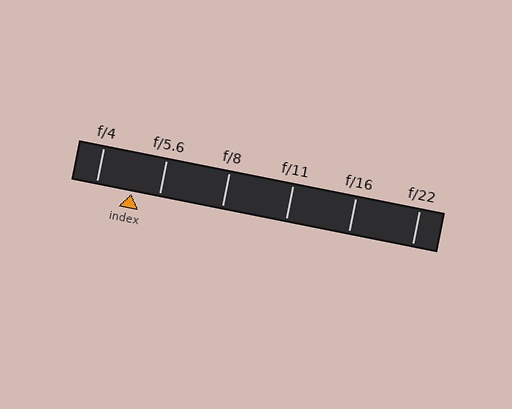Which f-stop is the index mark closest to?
The index mark is closest to f/5.6.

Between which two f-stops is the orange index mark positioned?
The index mark is between f/4 and f/5.6.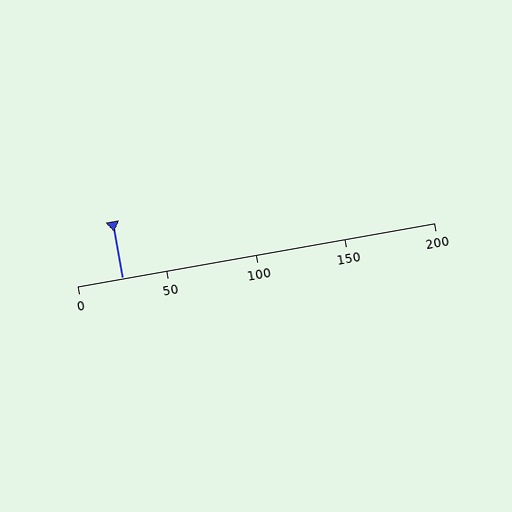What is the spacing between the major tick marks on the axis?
The major ticks are spaced 50 apart.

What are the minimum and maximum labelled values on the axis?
The axis runs from 0 to 200.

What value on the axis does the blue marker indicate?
The marker indicates approximately 25.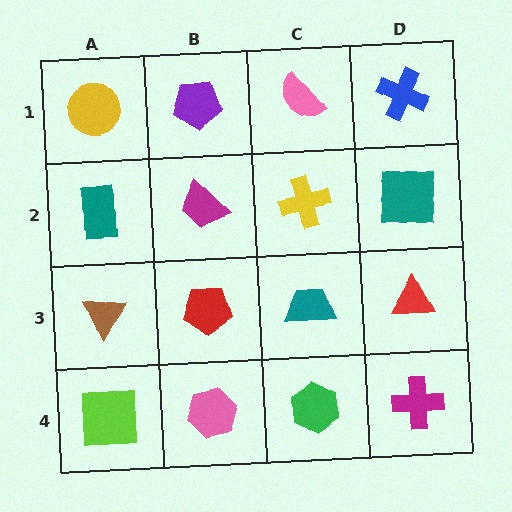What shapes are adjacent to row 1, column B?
A magenta trapezoid (row 2, column B), a yellow circle (row 1, column A), a pink semicircle (row 1, column C).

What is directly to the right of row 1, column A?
A purple pentagon.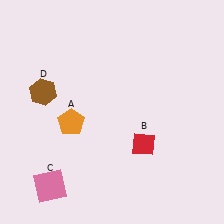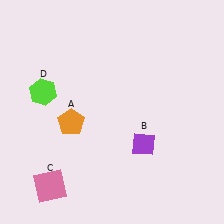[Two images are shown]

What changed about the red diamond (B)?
In Image 1, B is red. In Image 2, it changed to purple.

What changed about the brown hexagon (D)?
In Image 1, D is brown. In Image 2, it changed to lime.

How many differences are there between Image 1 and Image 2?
There are 2 differences between the two images.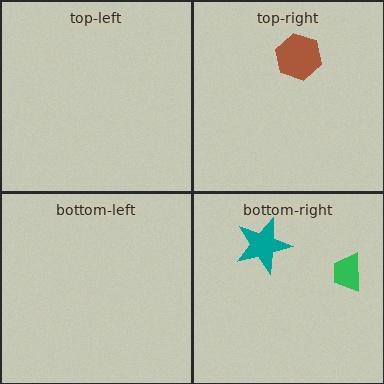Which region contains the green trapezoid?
The bottom-right region.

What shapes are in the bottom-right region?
The green trapezoid, the teal star.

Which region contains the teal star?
The bottom-right region.